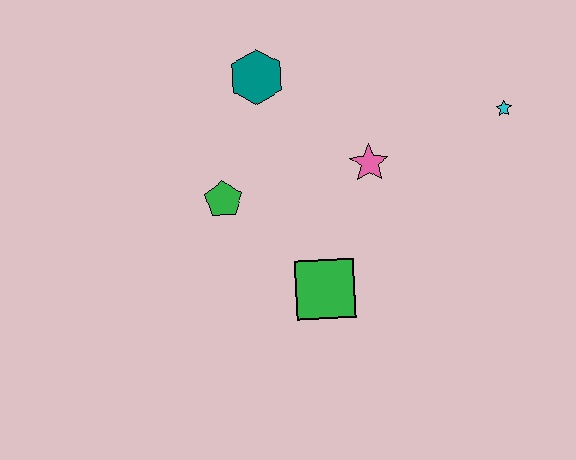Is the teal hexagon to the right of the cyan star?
No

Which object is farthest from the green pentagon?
The cyan star is farthest from the green pentagon.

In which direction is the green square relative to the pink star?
The green square is below the pink star.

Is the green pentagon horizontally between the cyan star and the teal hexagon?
No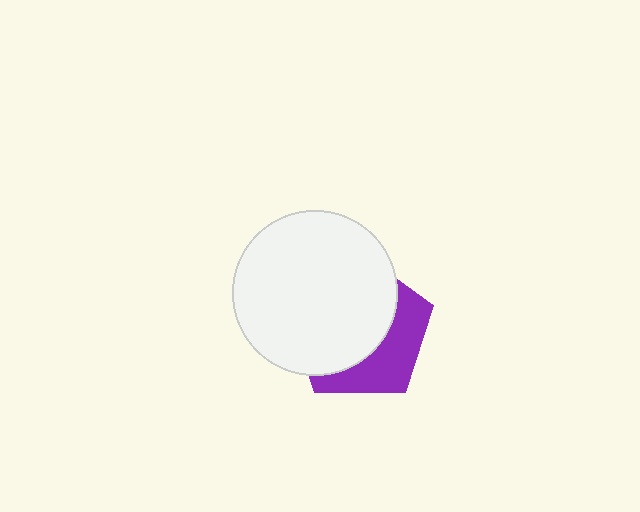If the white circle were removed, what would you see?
You would see the complete purple pentagon.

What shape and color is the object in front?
The object in front is a white circle.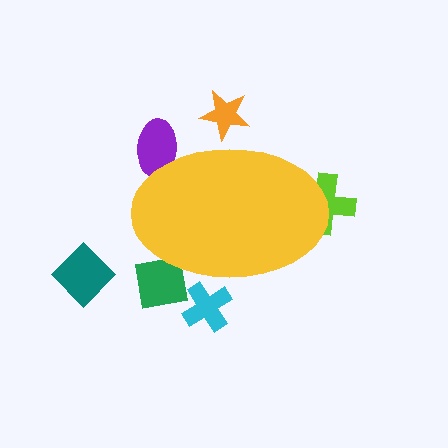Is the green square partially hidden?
Yes, the green square is partially hidden behind the yellow ellipse.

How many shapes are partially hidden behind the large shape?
5 shapes are partially hidden.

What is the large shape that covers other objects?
A yellow ellipse.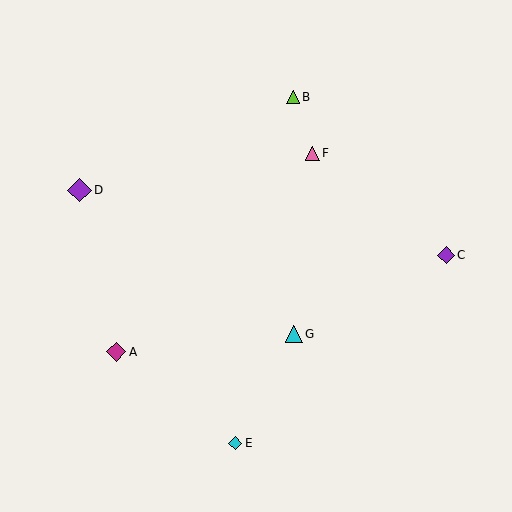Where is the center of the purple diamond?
The center of the purple diamond is at (80, 190).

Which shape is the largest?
The purple diamond (labeled D) is the largest.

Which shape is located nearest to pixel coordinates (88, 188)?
The purple diamond (labeled D) at (80, 190) is nearest to that location.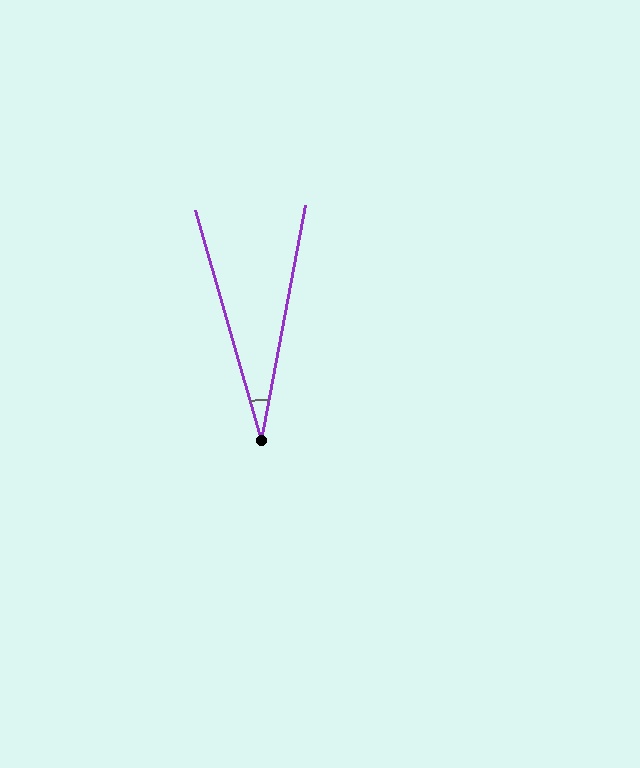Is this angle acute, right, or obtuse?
It is acute.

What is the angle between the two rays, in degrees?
Approximately 27 degrees.